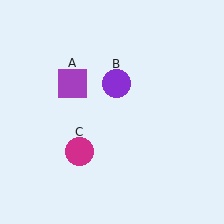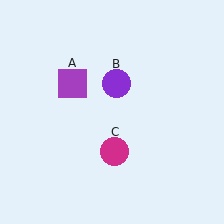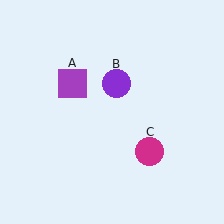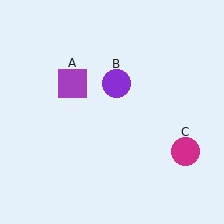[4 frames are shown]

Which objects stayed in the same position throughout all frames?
Purple square (object A) and purple circle (object B) remained stationary.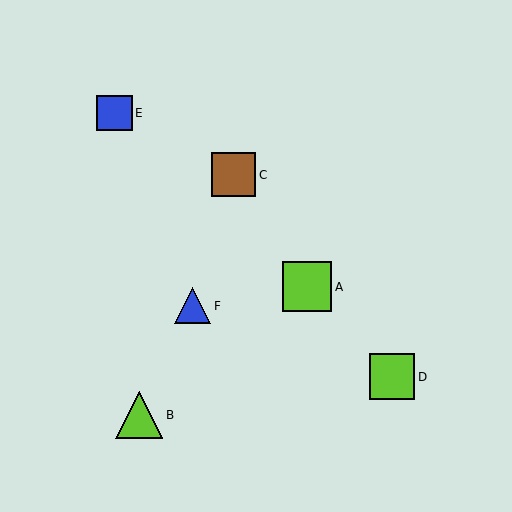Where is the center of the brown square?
The center of the brown square is at (234, 175).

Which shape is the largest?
The lime square (labeled A) is the largest.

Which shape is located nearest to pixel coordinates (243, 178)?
The brown square (labeled C) at (234, 175) is nearest to that location.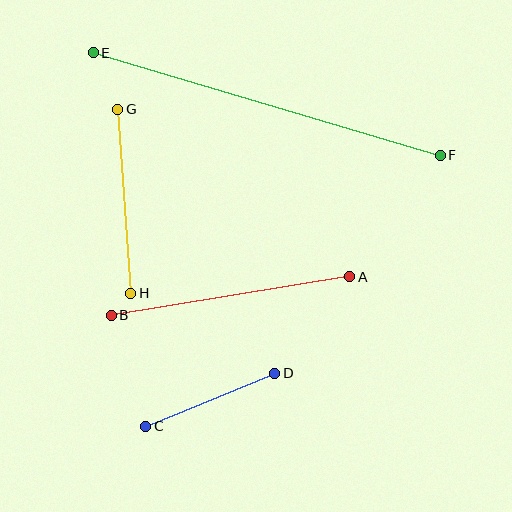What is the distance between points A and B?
The distance is approximately 242 pixels.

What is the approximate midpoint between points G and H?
The midpoint is at approximately (124, 201) pixels.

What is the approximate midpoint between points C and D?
The midpoint is at approximately (210, 400) pixels.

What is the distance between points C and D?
The distance is approximately 139 pixels.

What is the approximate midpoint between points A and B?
The midpoint is at approximately (230, 296) pixels.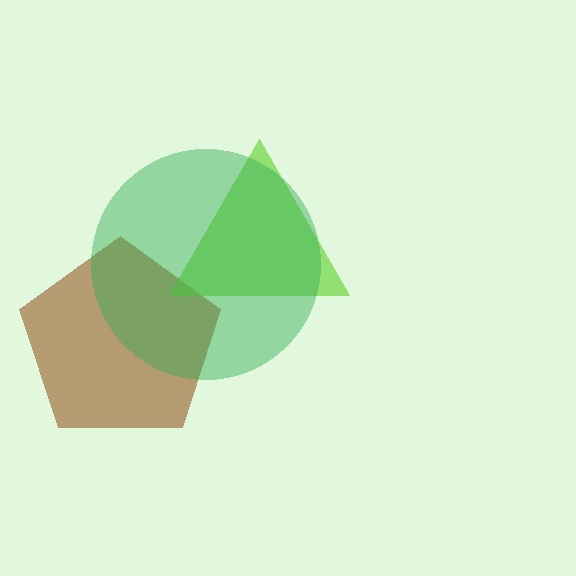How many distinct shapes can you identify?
There are 3 distinct shapes: a brown pentagon, a lime triangle, a green circle.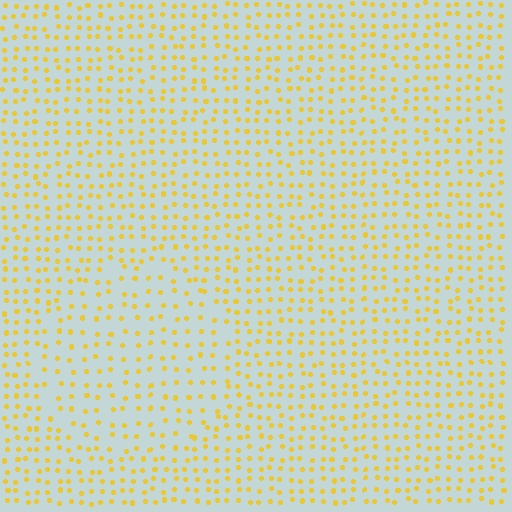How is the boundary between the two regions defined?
The boundary is defined by a change in element density (approximately 1.5x ratio). All elements are the same color, size, and shape.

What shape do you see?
I see a circle.